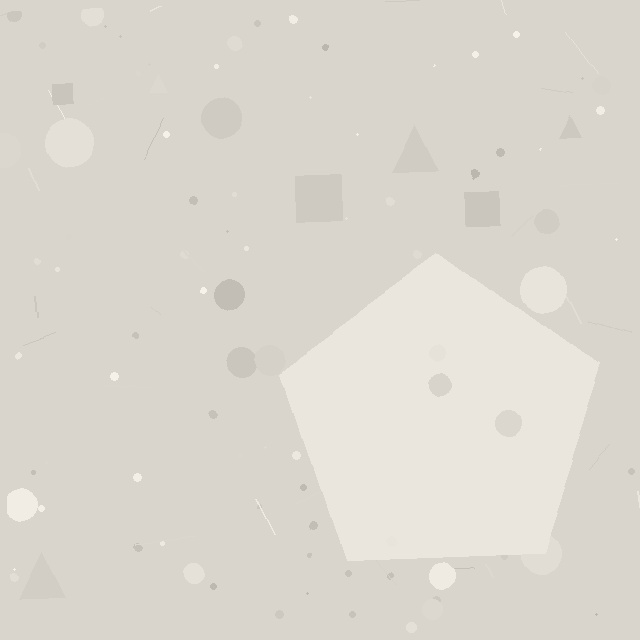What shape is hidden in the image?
A pentagon is hidden in the image.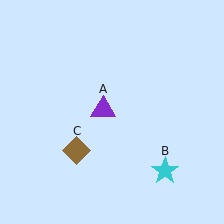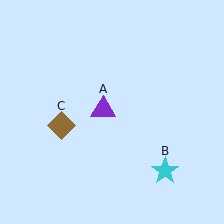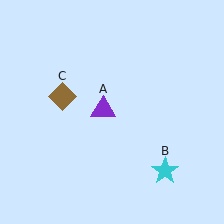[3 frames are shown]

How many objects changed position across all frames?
1 object changed position: brown diamond (object C).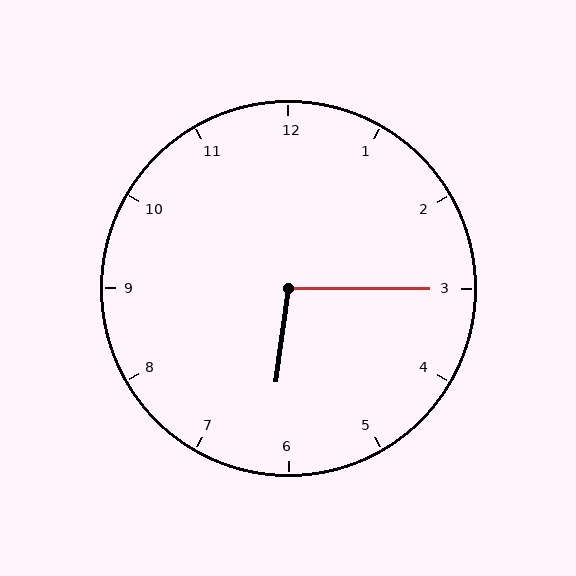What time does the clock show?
6:15.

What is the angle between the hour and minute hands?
Approximately 98 degrees.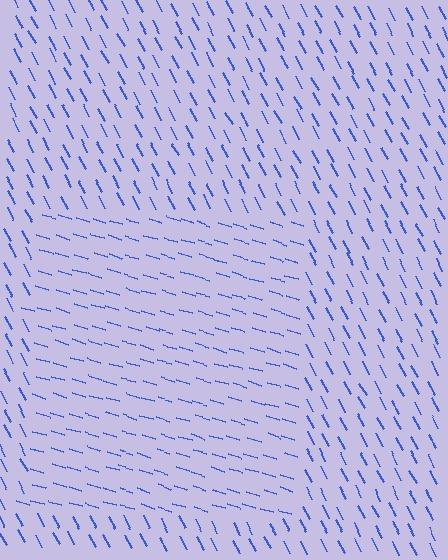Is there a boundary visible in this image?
Yes, there is a texture boundary formed by a change in line orientation.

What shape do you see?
I see a rectangle.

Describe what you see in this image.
The image is filled with small blue line segments. A rectangle region in the image has lines oriented differently from the surrounding lines, creating a visible texture boundary.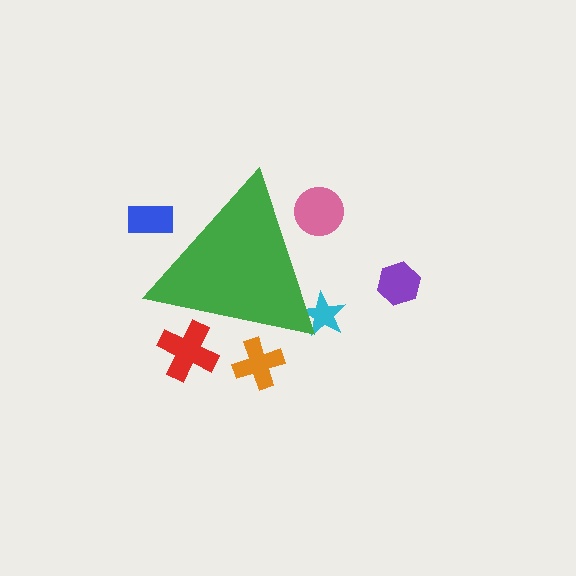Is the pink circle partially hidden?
Yes, the pink circle is partially hidden behind the green triangle.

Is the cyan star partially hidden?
Yes, the cyan star is partially hidden behind the green triangle.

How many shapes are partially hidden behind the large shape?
5 shapes are partially hidden.